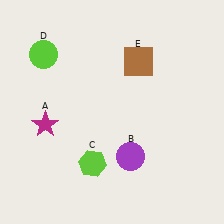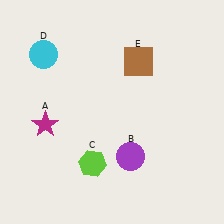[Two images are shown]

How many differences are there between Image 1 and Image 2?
There is 1 difference between the two images.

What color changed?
The circle (D) changed from lime in Image 1 to cyan in Image 2.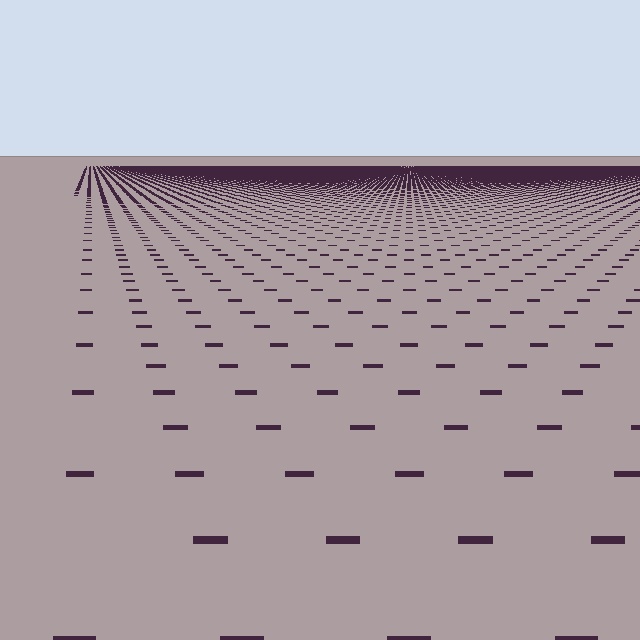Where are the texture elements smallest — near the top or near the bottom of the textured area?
Near the top.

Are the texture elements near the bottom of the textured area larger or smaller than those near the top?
Larger. Near the bottom, elements are closer to the viewer and appear at a bigger on-screen size.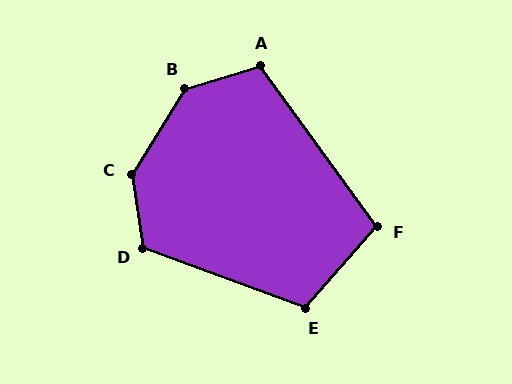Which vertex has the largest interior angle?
C, at approximately 139 degrees.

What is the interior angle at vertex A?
Approximately 110 degrees (obtuse).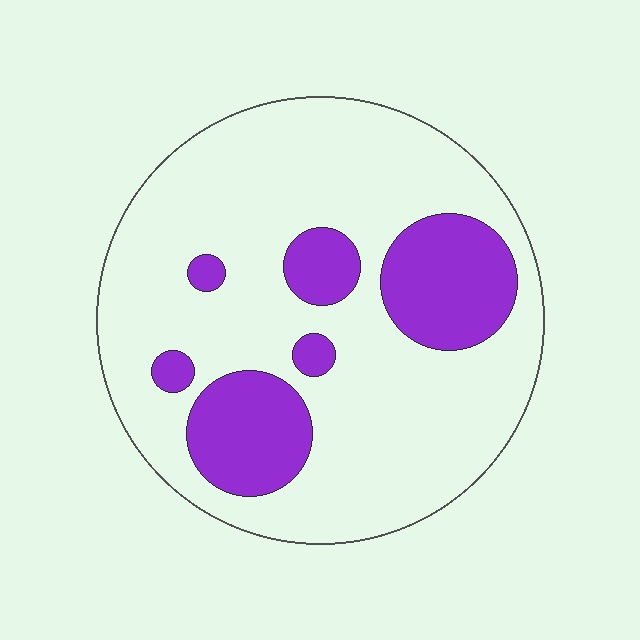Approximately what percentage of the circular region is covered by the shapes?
Approximately 25%.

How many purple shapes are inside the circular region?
6.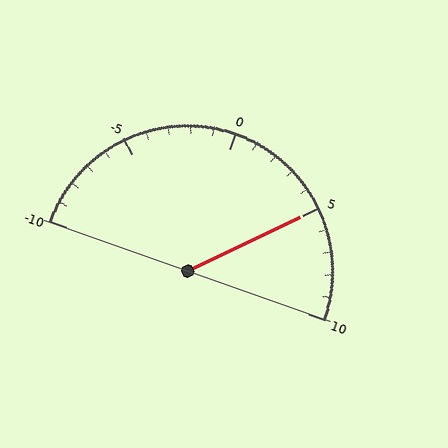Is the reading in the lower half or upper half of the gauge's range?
The reading is in the upper half of the range (-10 to 10).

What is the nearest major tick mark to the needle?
The nearest major tick mark is 5.